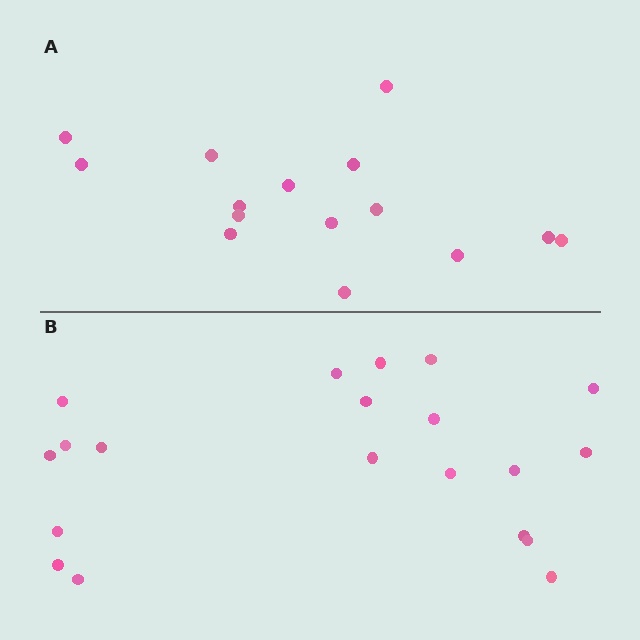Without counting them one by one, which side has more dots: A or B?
Region B (the bottom region) has more dots.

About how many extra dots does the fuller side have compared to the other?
Region B has about 5 more dots than region A.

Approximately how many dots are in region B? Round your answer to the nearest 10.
About 20 dots.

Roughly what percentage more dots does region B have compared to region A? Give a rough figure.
About 35% more.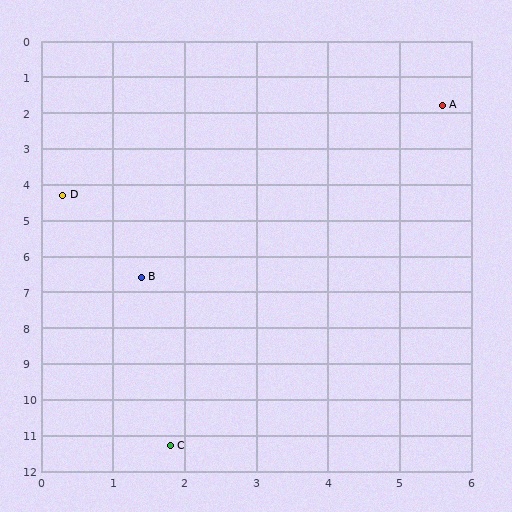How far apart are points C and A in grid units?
Points C and A are about 10.2 grid units apart.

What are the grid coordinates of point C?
Point C is at approximately (1.8, 11.3).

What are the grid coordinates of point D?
Point D is at approximately (0.3, 4.3).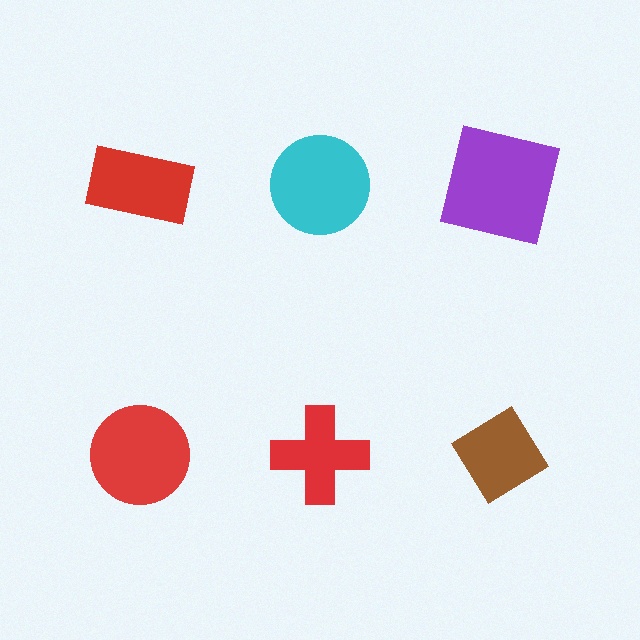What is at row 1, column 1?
A red rectangle.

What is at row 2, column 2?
A red cross.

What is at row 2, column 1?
A red circle.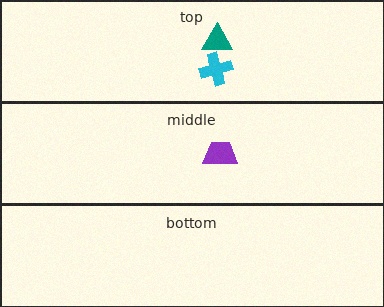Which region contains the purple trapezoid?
The middle region.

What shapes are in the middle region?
The purple trapezoid.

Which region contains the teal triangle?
The top region.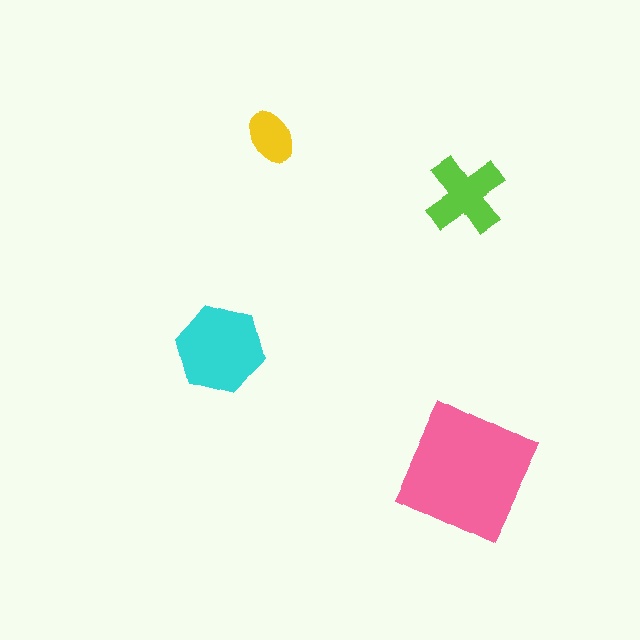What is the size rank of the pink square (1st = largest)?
1st.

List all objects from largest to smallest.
The pink square, the cyan hexagon, the lime cross, the yellow ellipse.